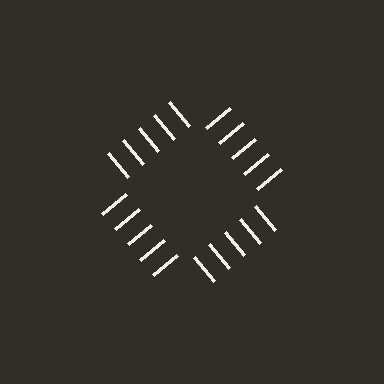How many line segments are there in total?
20 — 5 along each of the 4 edges.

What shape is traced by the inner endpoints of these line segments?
An illusory square — the line segments terminate on its edges but no continuous stroke is drawn.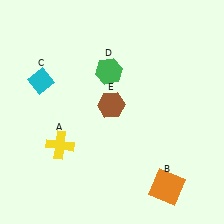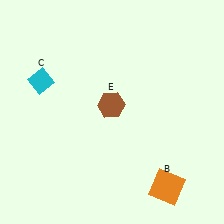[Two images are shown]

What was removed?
The yellow cross (A), the green hexagon (D) were removed in Image 2.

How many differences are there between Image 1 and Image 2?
There are 2 differences between the two images.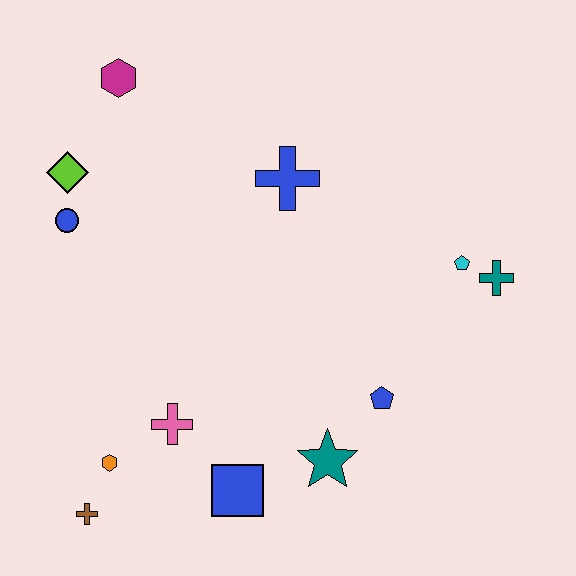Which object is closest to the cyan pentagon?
The teal cross is closest to the cyan pentagon.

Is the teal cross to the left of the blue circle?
No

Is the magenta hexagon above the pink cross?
Yes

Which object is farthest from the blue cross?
The brown cross is farthest from the blue cross.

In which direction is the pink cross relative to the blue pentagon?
The pink cross is to the left of the blue pentagon.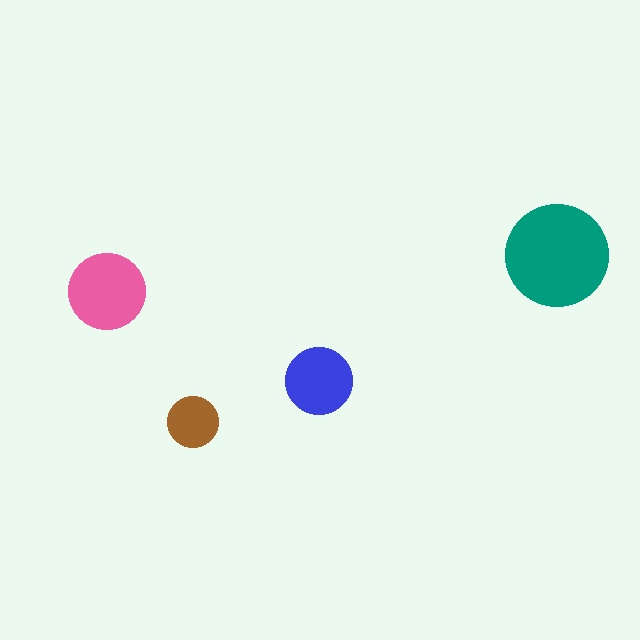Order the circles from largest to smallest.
the teal one, the pink one, the blue one, the brown one.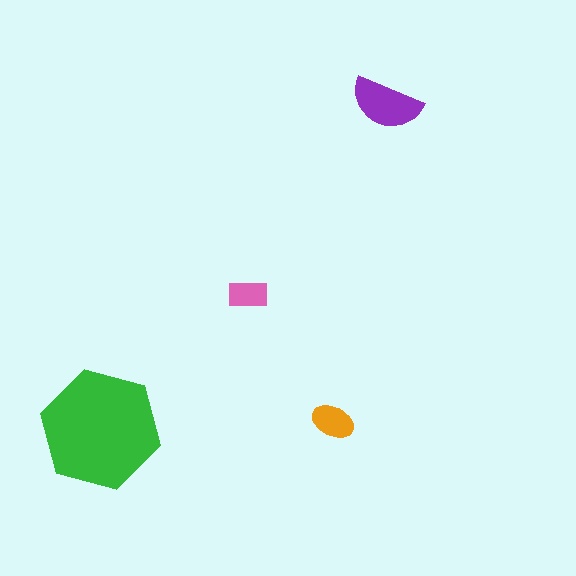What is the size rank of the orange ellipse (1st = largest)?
3rd.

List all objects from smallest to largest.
The pink rectangle, the orange ellipse, the purple semicircle, the green hexagon.